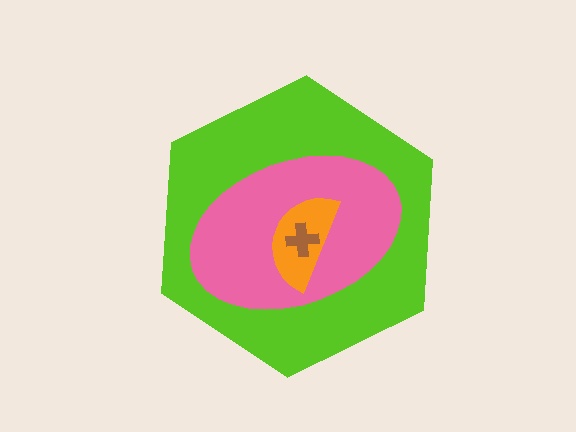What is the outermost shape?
The lime hexagon.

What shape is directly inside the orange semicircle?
The brown cross.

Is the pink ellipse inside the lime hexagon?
Yes.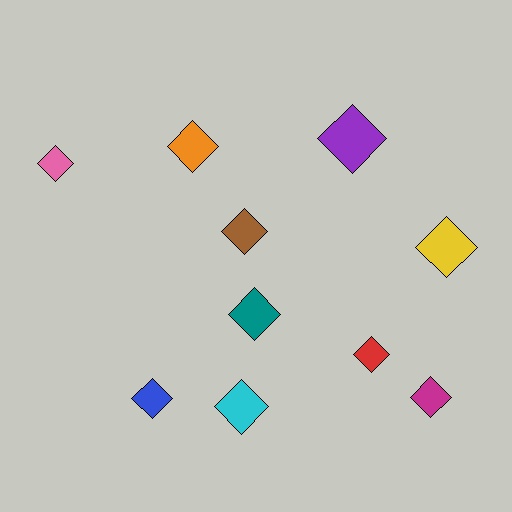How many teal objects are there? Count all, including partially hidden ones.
There is 1 teal object.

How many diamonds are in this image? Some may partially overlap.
There are 10 diamonds.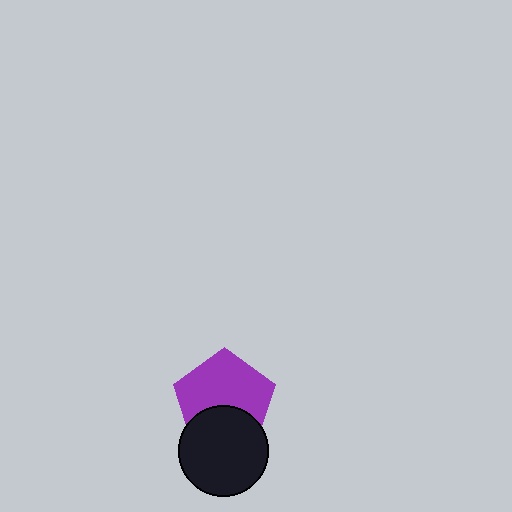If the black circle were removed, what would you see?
You would see the complete purple pentagon.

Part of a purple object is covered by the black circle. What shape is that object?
It is a pentagon.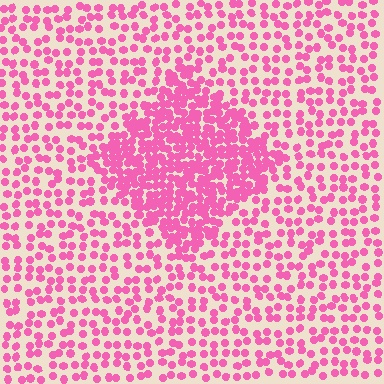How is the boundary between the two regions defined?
The boundary is defined by a change in element density (approximately 2.3x ratio). All elements are the same color, size, and shape.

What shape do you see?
I see a diamond.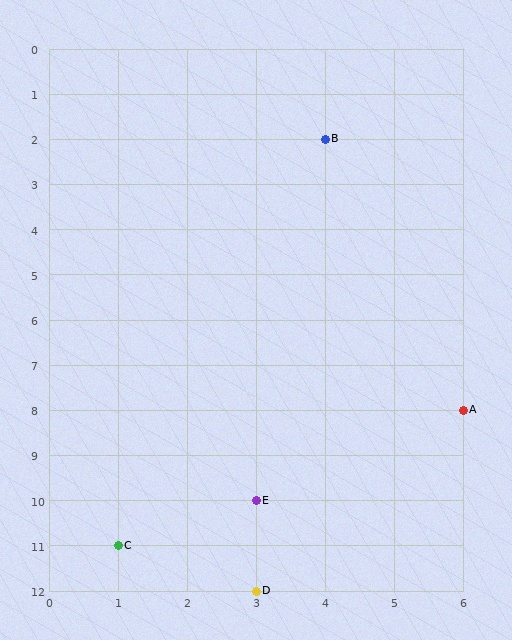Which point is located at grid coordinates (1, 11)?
Point C is at (1, 11).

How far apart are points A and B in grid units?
Points A and B are 2 columns and 6 rows apart (about 6.3 grid units diagonally).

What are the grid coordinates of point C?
Point C is at grid coordinates (1, 11).